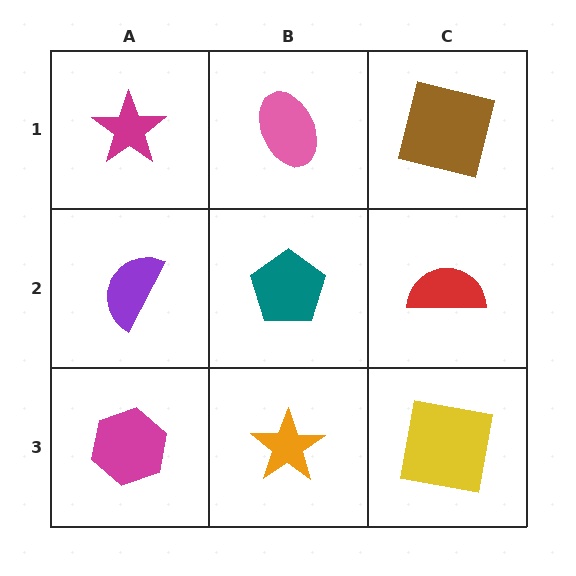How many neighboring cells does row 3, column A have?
2.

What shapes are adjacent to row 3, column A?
A purple semicircle (row 2, column A), an orange star (row 3, column B).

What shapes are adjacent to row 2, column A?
A magenta star (row 1, column A), a magenta hexagon (row 3, column A), a teal pentagon (row 2, column B).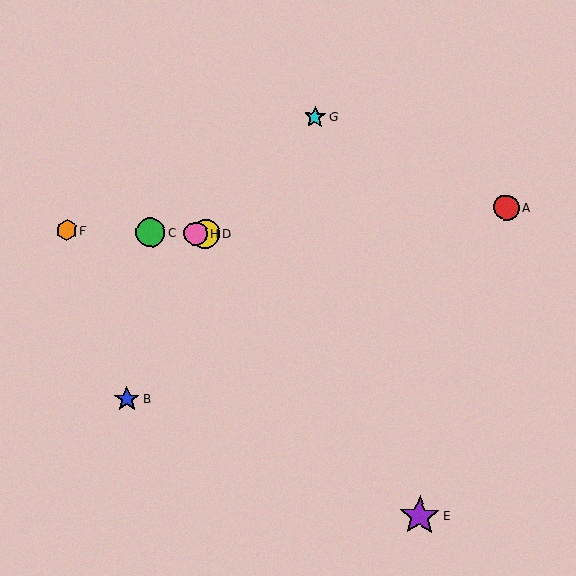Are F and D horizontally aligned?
Yes, both are at y≈230.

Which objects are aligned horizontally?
Objects C, D, F, H are aligned horizontally.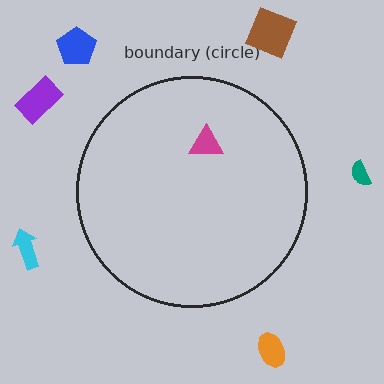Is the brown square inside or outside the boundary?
Outside.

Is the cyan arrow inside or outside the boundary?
Outside.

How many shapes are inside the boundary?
1 inside, 6 outside.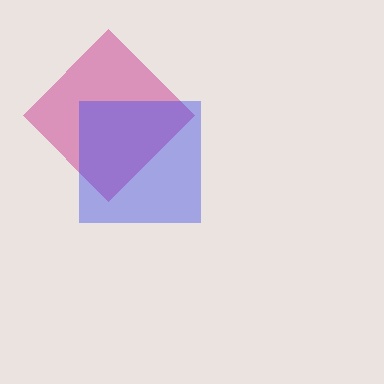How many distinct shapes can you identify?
There are 2 distinct shapes: a magenta diamond, a blue square.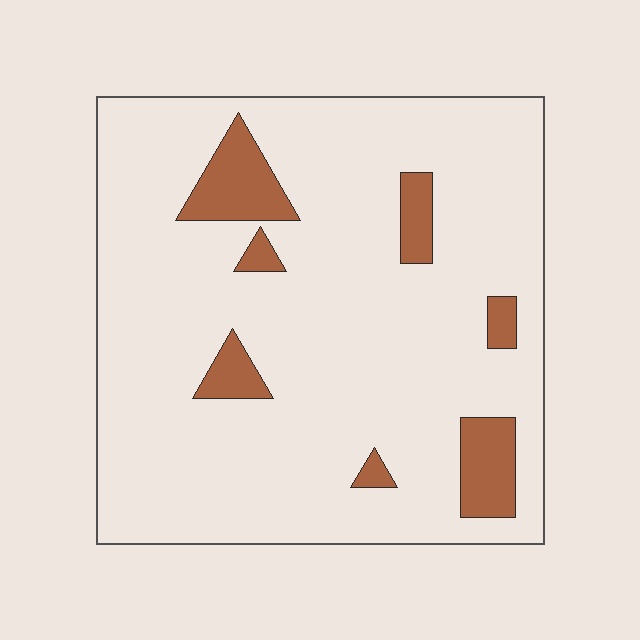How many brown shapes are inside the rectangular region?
7.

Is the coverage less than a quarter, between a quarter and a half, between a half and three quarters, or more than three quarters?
Less than a quarter.